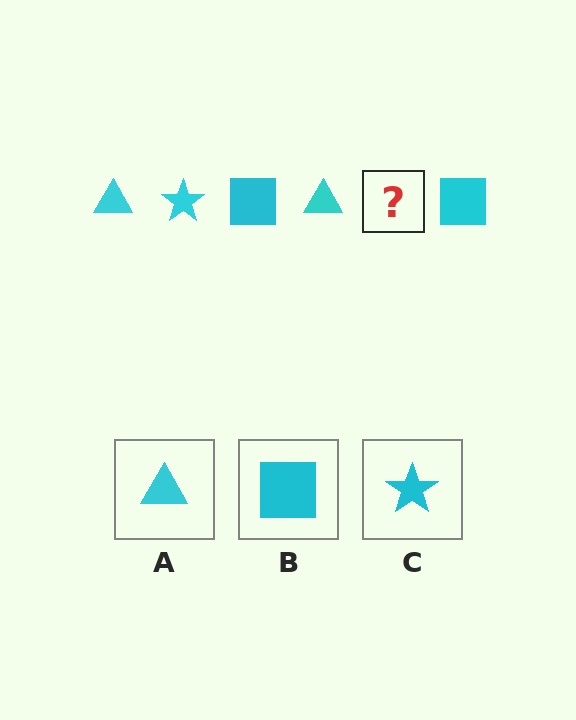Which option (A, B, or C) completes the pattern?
C.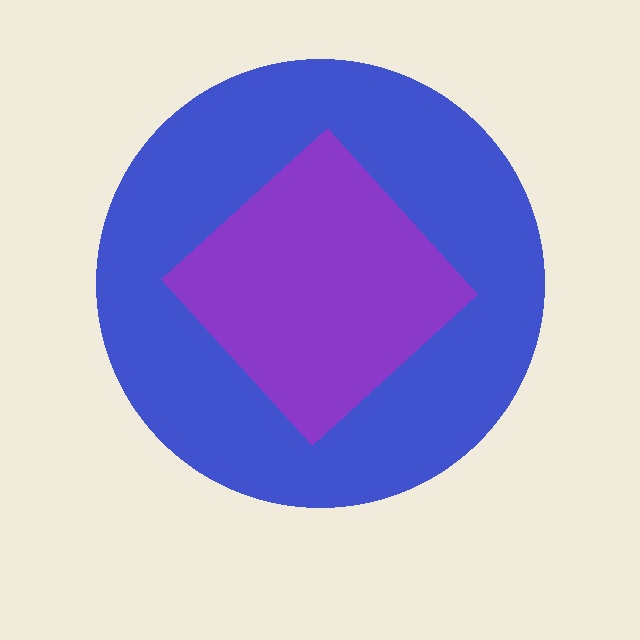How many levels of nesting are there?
2.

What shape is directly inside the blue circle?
The purple diamond.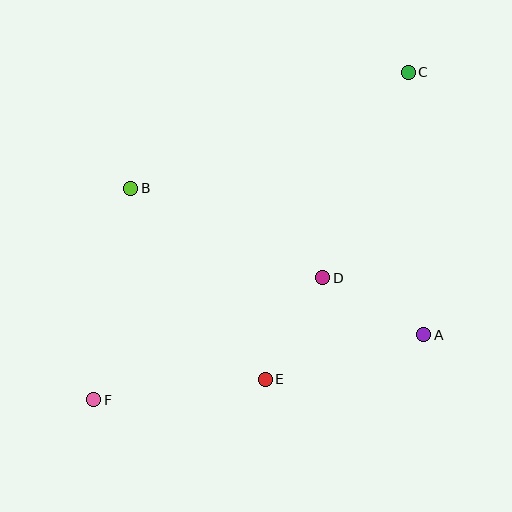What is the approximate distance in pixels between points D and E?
The distance between D and E is approximately 117 pixels.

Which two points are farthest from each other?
Points C and F are farthest from each other.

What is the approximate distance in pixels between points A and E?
The distance between A and E is approximately 165 pixels.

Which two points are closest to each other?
Points A and D are closest to each other.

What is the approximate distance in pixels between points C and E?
The distance between C and E is approximately 339 pixels.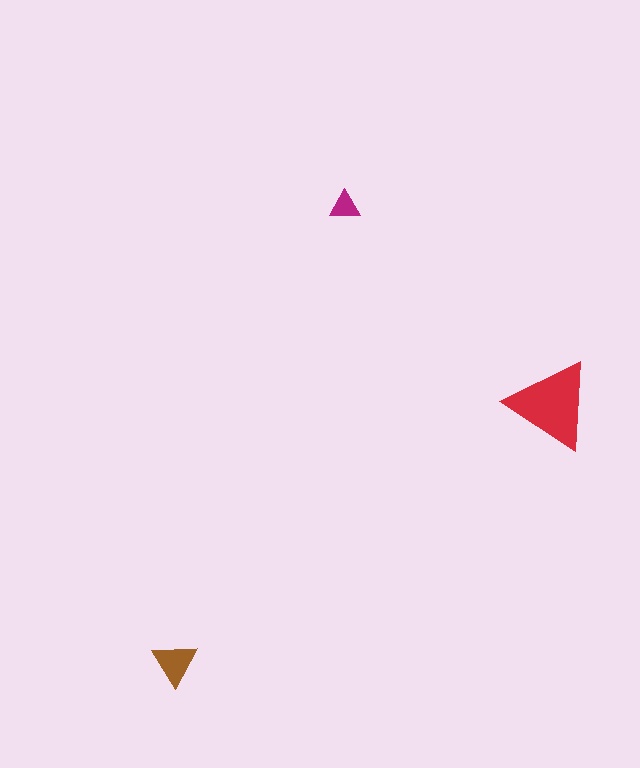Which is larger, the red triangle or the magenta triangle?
The red one.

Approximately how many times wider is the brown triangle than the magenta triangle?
About 1.5 times wider.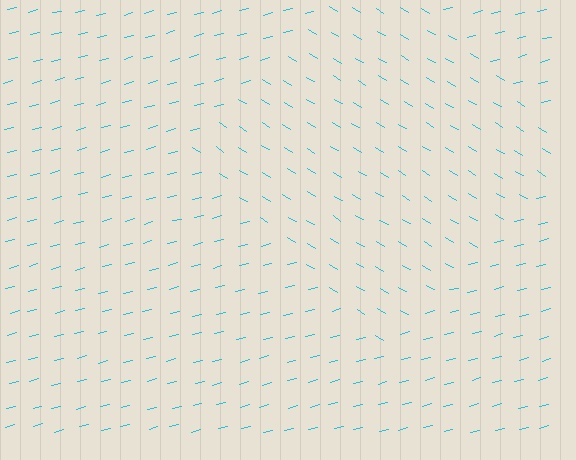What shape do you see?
I see a diamond.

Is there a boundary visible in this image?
Yes, there is a texture boundary formed by a change in line orientation.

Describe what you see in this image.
The image is filled with small cyan line segments. A diamond region in the image has lines oriented differently from the surrounding lines, creating a visible texture boundary.